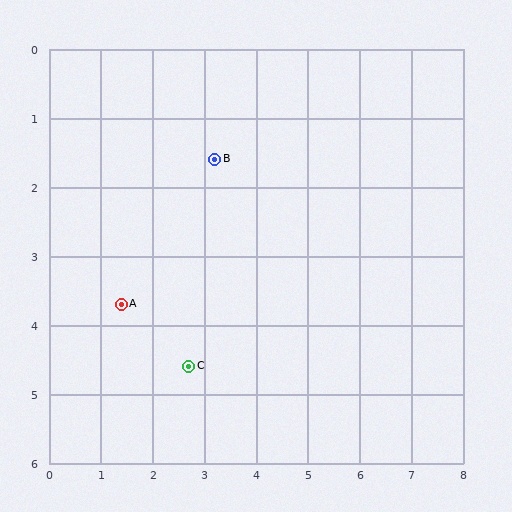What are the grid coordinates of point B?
Point B is at approximately (3.2, 1.6).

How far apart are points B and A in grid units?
Points B and A are about 2.8 grid units apart.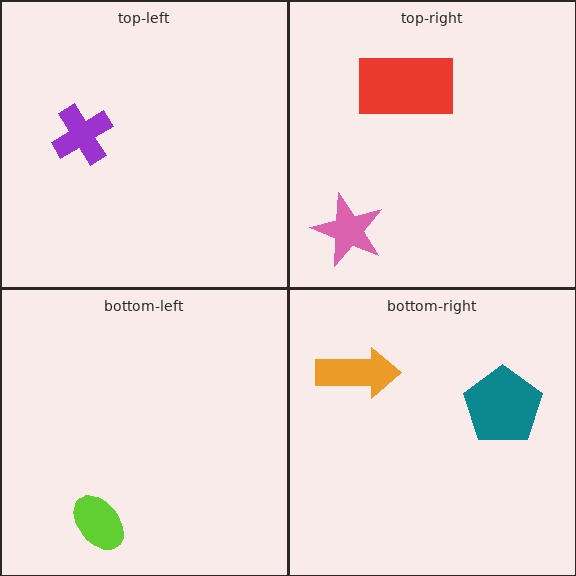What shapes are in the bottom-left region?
The lime ellipse.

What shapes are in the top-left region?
The purple cross.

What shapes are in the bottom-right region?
The teal pentagon, the orange arrow.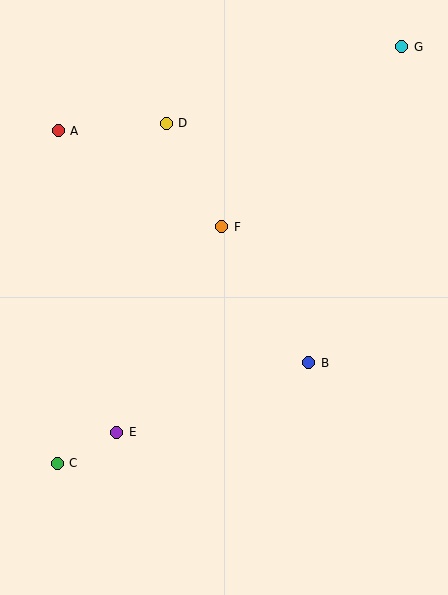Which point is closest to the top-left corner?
Point A is closest to the top-left corner.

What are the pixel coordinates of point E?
Point E is at (117, 432).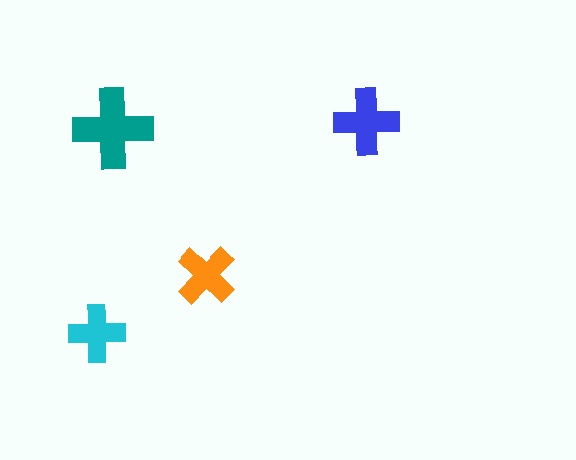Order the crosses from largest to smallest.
the teal one, the blue one, the orange one, the cyan one.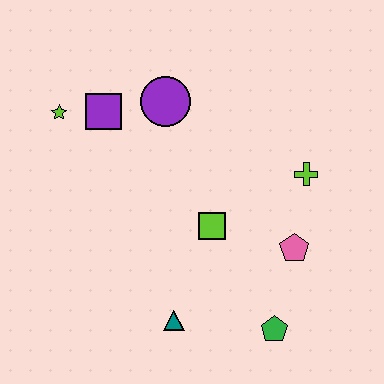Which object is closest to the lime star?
The purple square is closest to the lime star.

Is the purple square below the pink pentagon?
No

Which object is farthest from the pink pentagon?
The lime star is farthest from the pink pentagon.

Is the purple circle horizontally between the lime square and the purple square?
Yes